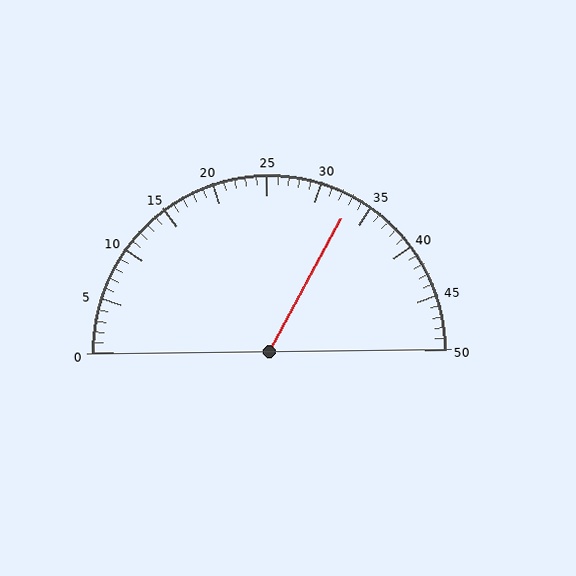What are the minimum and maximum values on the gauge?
The gauge ranges from 0 to 50.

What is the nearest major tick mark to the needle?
The nearest major tick mark is 35.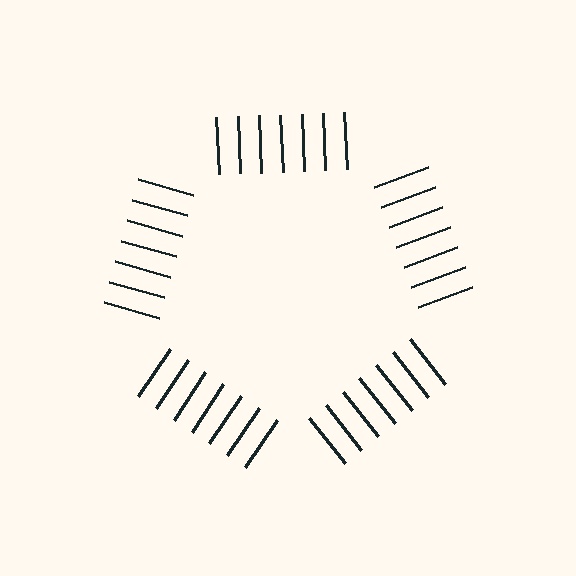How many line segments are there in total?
35 — 7 along each of the 5 edges.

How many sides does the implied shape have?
5 sides — the line-ends trace a pentagon.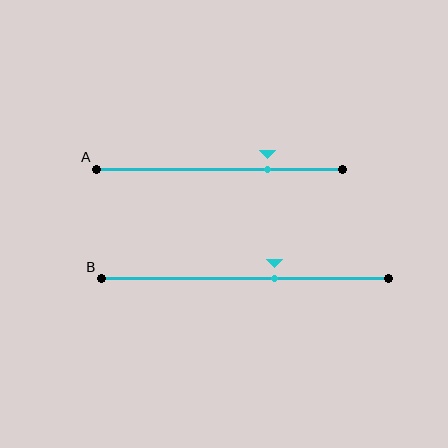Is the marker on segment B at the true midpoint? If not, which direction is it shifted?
No, the marker on segment B is shifted to the right by about 10% of the segment length.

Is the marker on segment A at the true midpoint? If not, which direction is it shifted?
No, the marker on segment A is shifted to the right by about 20% of the segment length.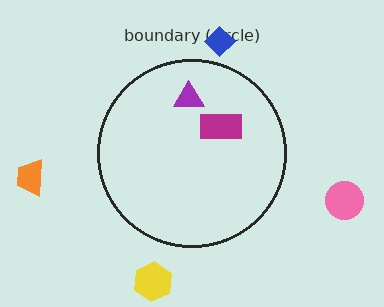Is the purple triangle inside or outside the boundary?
Inside.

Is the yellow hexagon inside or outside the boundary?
Outside.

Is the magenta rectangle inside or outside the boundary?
Inside.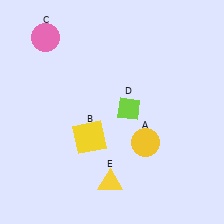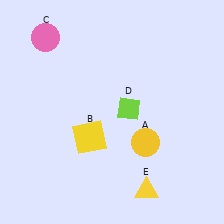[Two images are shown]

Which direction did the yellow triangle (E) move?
The yellow triangle (E) moved right.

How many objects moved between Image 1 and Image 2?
1 object moved between the two images.